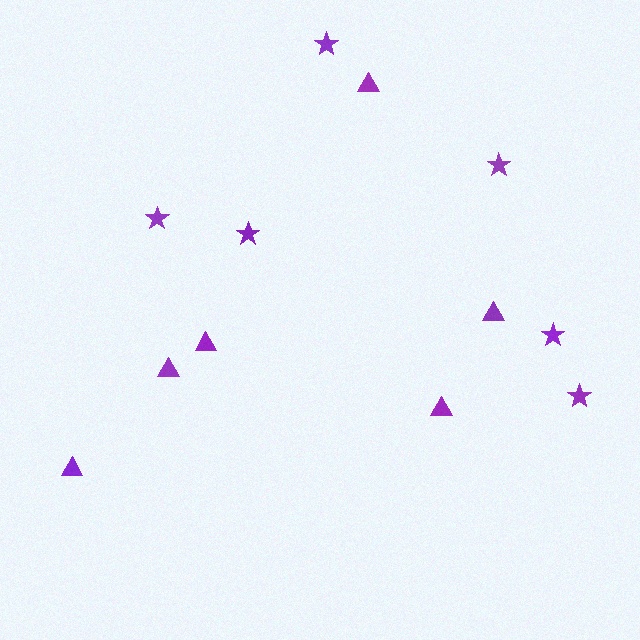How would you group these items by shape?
There are 2 groups: one group of stars (6) and one group of triangles (6).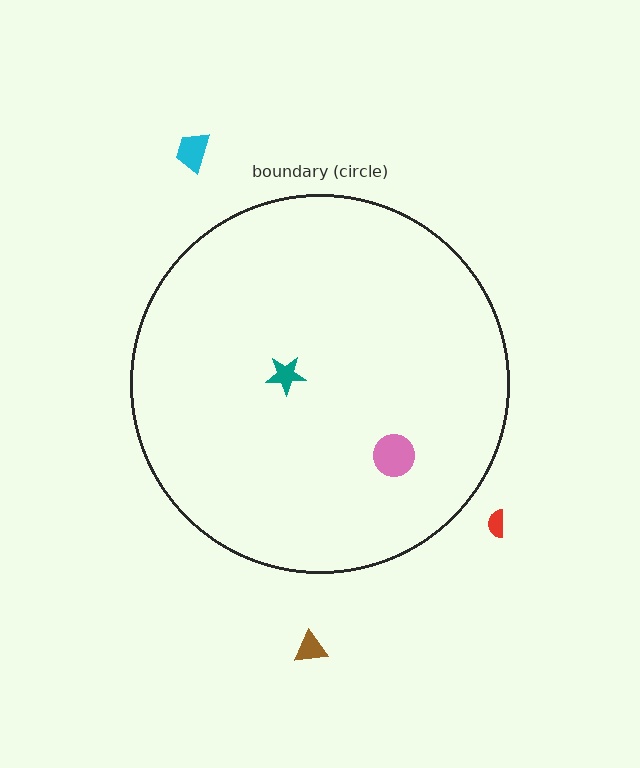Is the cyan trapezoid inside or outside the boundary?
Outside.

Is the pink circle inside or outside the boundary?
Inside.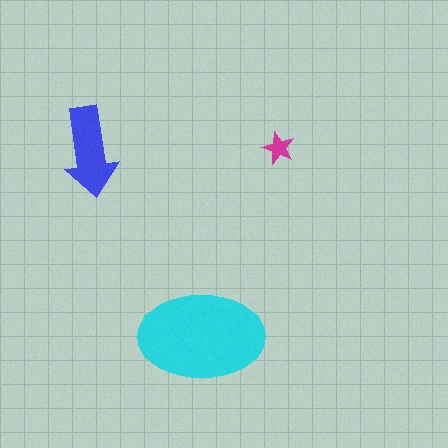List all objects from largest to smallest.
The cyan ellipse, the blue arrow, the magenta star.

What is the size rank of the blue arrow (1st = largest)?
2nd.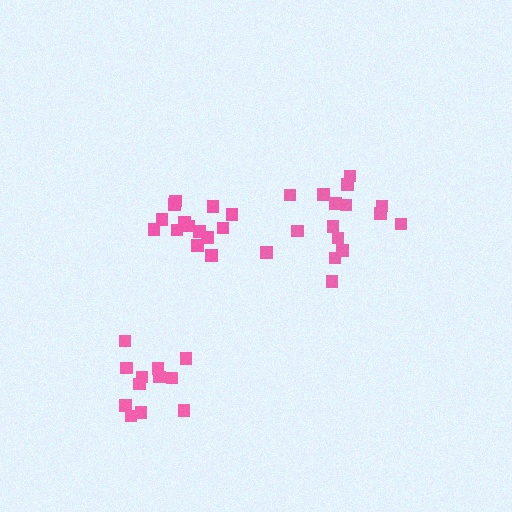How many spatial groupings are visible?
There are 3 spatial groupings.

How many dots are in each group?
Group 1: 16 dots, Group 2: 14 dots, Group 3: 12 dots (42 total).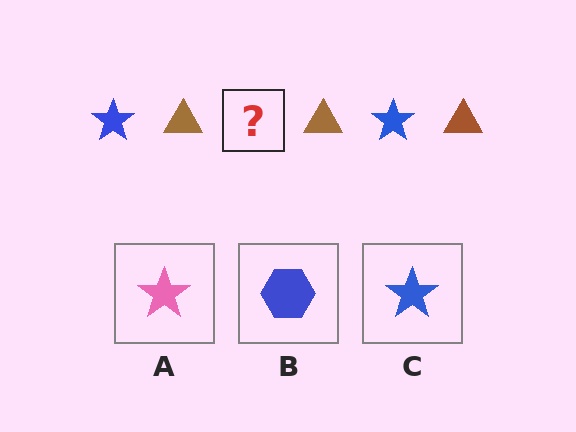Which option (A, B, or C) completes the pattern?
C.